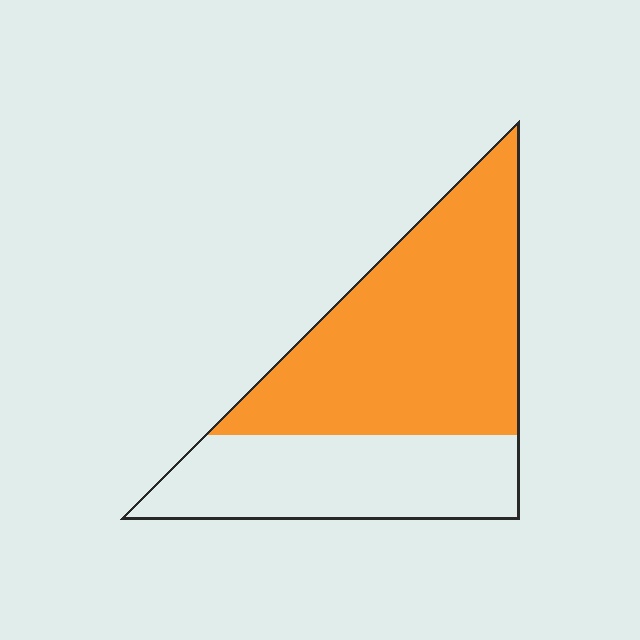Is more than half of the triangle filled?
Yes.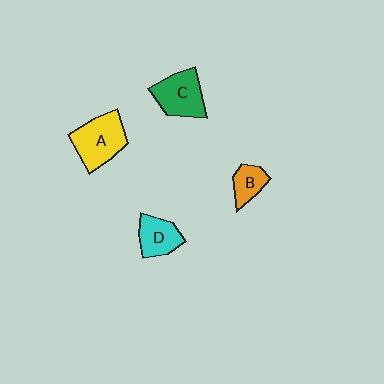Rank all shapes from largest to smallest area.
From largest to smallest: A (yellow), C (green), D (cyan), B (orange).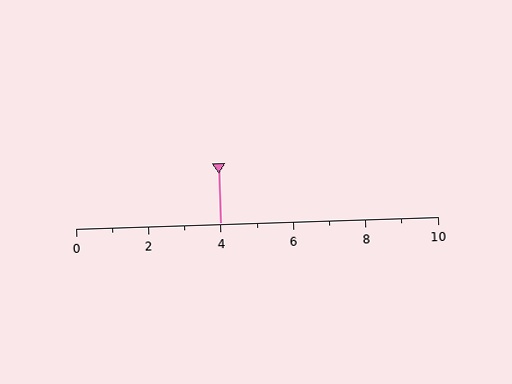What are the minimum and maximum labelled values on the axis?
The axis runs from 0 to 10.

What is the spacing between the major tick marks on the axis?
The major ticks are spaced 2 apart.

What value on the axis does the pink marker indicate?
The marker indicates approximately 4.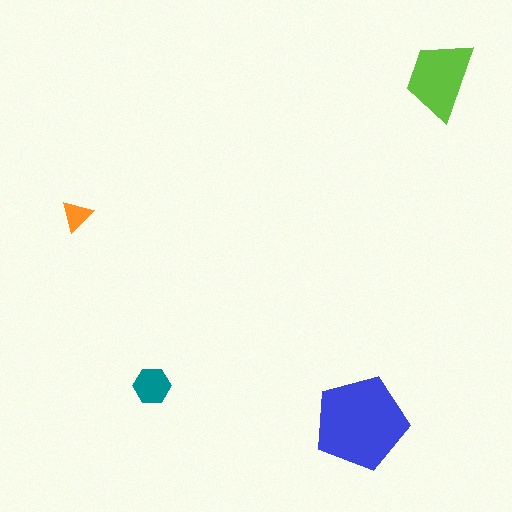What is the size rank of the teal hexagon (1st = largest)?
3rd.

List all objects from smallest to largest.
The orange triangle, the teal hexagon, the lime trapezoid, the blue pentagon.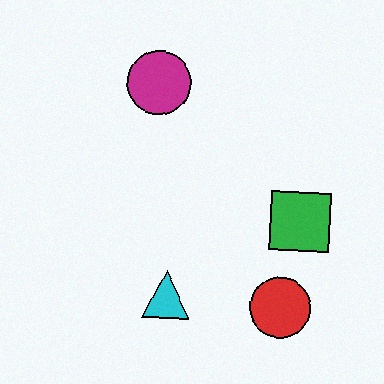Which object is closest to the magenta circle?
The green square is closest to the magenta circle.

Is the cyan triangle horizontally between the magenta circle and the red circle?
Yes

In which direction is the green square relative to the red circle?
The green square is above the red circle.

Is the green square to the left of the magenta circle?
No